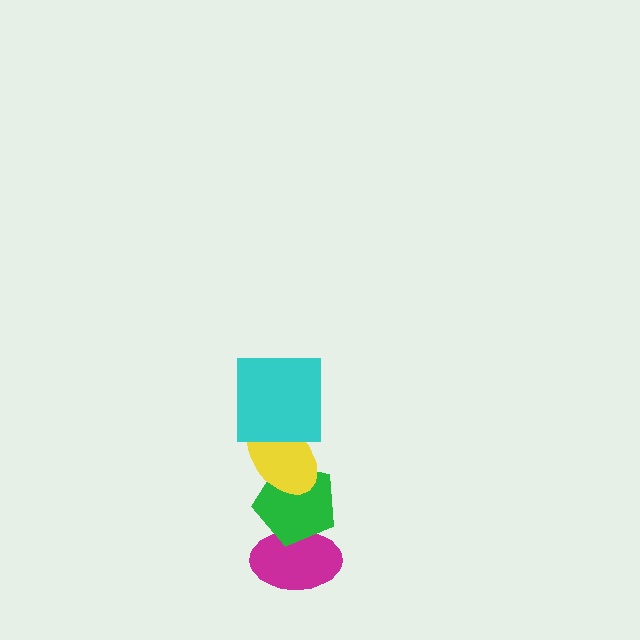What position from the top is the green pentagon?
The green pentagon is 3rd from the top.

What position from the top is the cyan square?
The cyan square is 1st from the top.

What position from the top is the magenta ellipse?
The magenta ellipse is 4th from the top.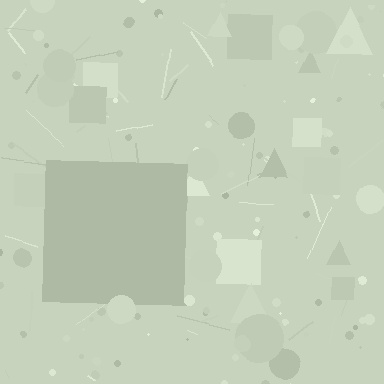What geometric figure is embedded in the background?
A square is embedded in the background.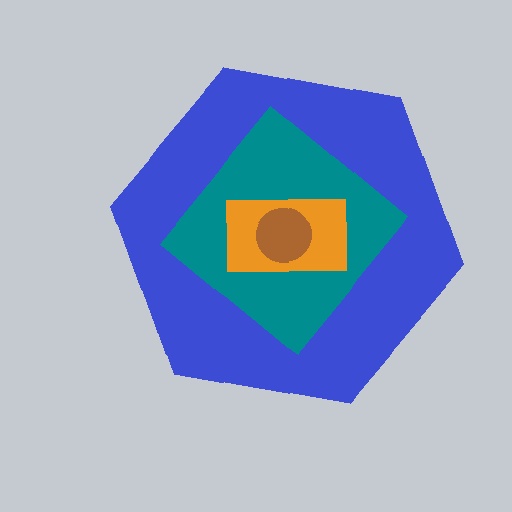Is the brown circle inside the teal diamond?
Yes.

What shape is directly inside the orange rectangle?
The brown circle.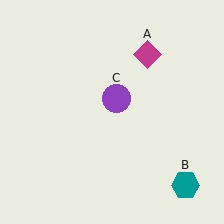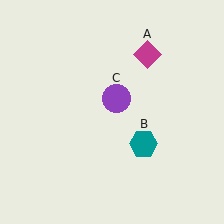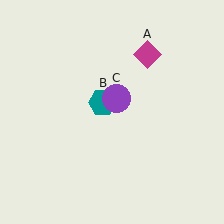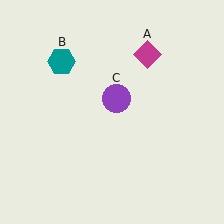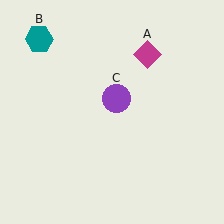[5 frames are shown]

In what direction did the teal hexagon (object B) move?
The teal hexagon (object B) moved up and to the left.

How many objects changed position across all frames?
1 object changed position: teal hexagon (object B).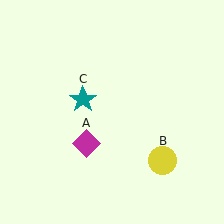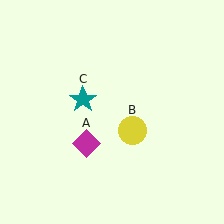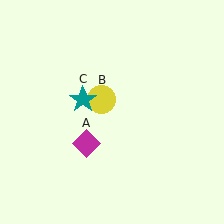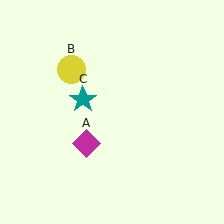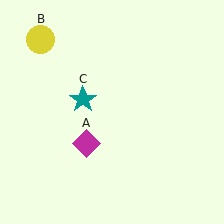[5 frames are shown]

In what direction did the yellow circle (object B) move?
The yellow circle (object B) moved up and to the left.